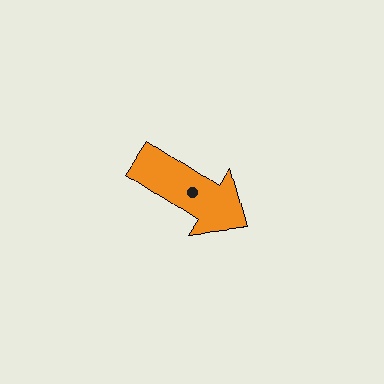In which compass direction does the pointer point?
Southeast.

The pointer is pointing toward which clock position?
Roughly 4 o'clock.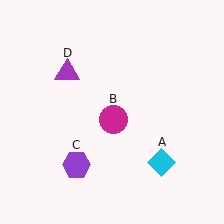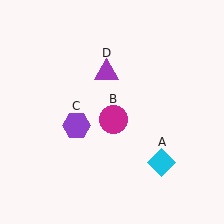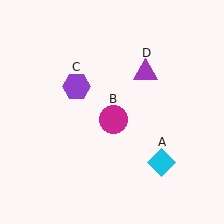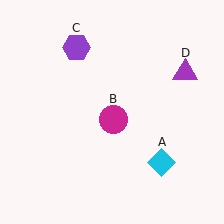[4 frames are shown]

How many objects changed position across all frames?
2 objects changed position: purple hexagon (object C), purple triangle (object D).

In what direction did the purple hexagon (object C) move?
The purple hexagon (object C) moved up.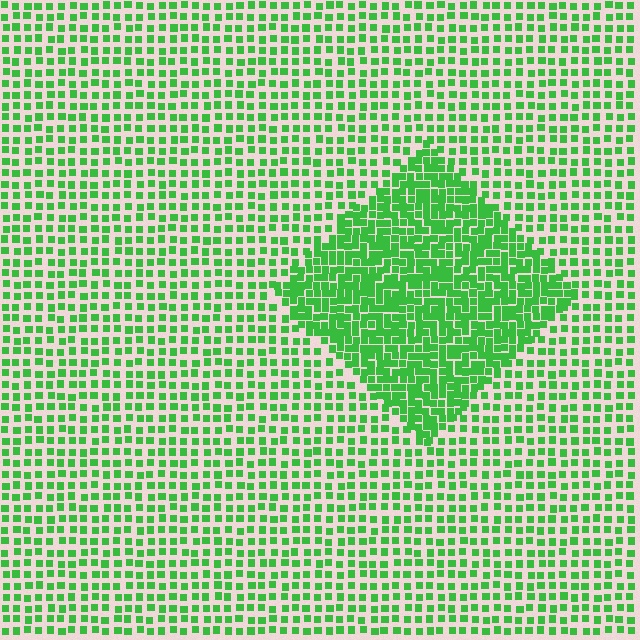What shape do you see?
I see a diamond.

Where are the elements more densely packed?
The elements are more densely packed inside the diamond boundary.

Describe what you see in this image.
The image contains small green elements arranged at two different densities. A diamond-shaped region is visible where the elements are more densely packed than the surrounding area.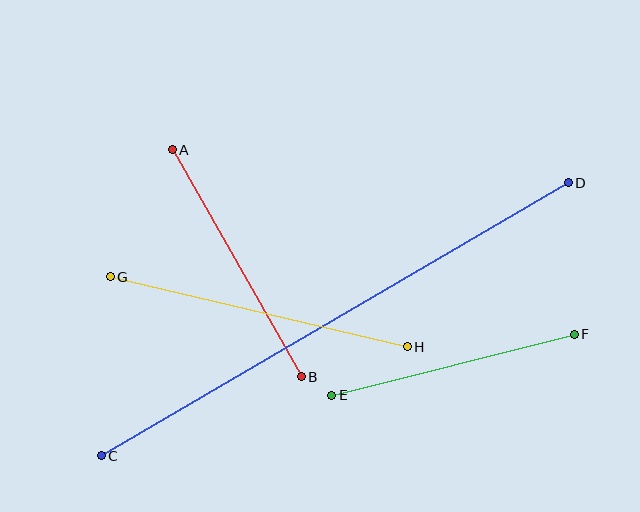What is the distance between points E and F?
The distance is approximately 250 pixels.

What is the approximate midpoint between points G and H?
The midpoint is at approximately (259, 312) pixels.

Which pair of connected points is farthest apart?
Points C and D are farthest apart.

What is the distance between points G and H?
The distance is approximately 305 pixels.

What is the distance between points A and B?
The distance is approximately 261 pixels.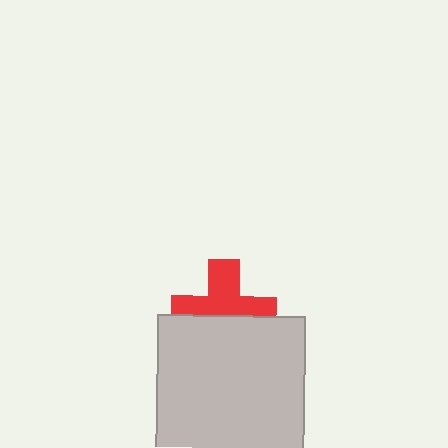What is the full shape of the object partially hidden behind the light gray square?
The partially hidden object is a red cross.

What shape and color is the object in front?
The object in front is a light gray square.